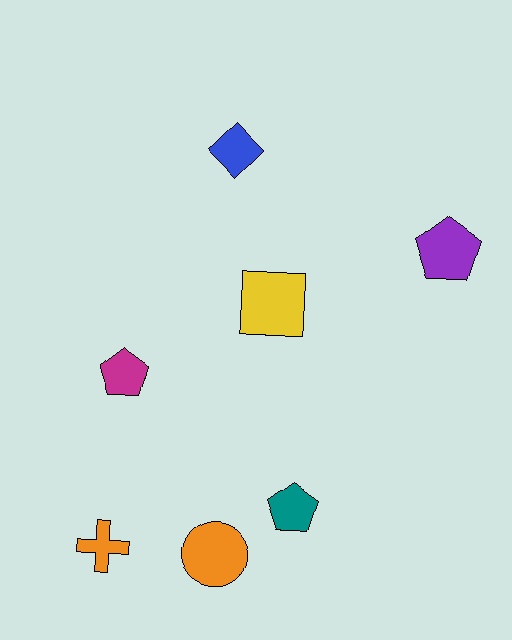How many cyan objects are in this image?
There are no cyan objects.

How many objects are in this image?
There are 7 objects.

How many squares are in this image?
There is 1 square.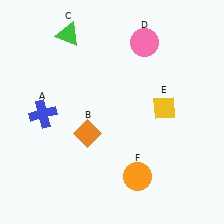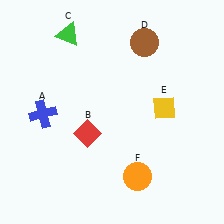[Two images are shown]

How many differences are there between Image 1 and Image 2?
There are 2 differences between the two images.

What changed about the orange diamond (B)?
In Image 1, B is orange. In Image 2, it changed to red.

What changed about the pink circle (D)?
In Image 1, D is pink. In Image 2, it changed to brown.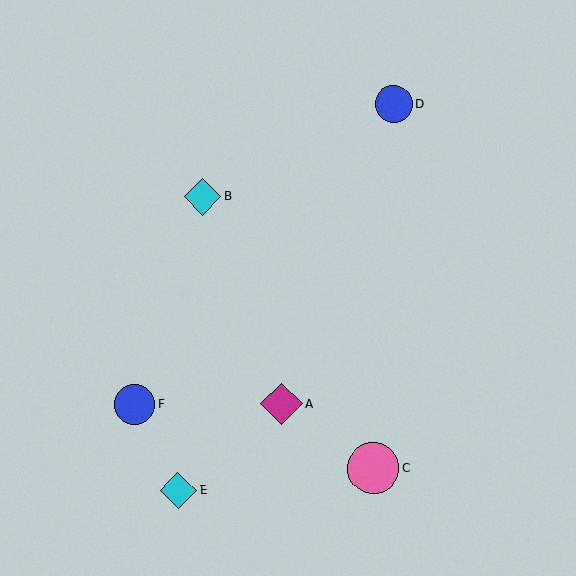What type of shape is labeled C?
Shape C is a pink circle.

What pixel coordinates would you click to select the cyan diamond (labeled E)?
Click at (178, 490) to select the cyan diamond E.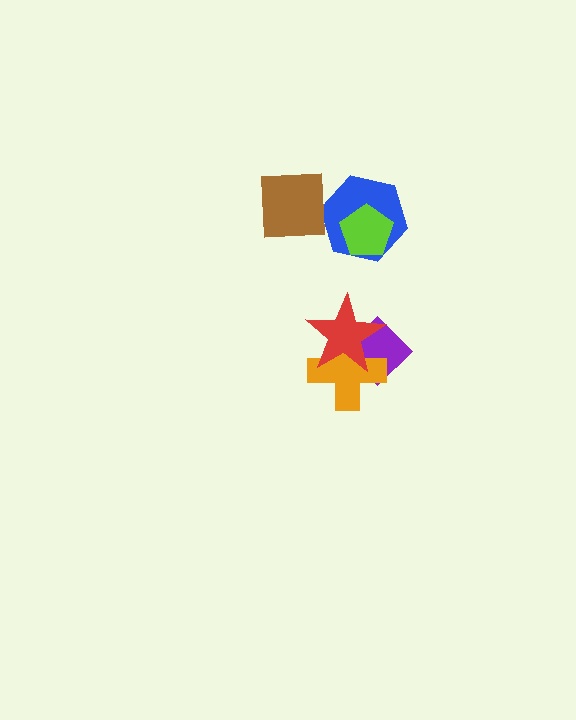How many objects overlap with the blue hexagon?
1 object overlaps with the blue hexagon.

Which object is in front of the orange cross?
The red star is in front of the orange cross.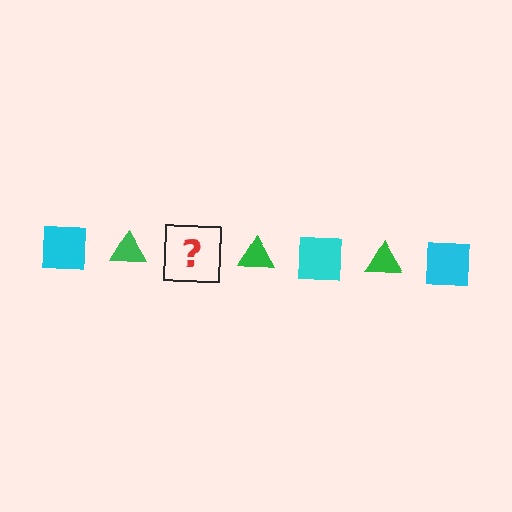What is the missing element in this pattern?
The missing element is a cyan square.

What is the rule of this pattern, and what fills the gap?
The rule is that the pattern alternates between cyan square and green triangle. The gap should be filled with a cyan square.